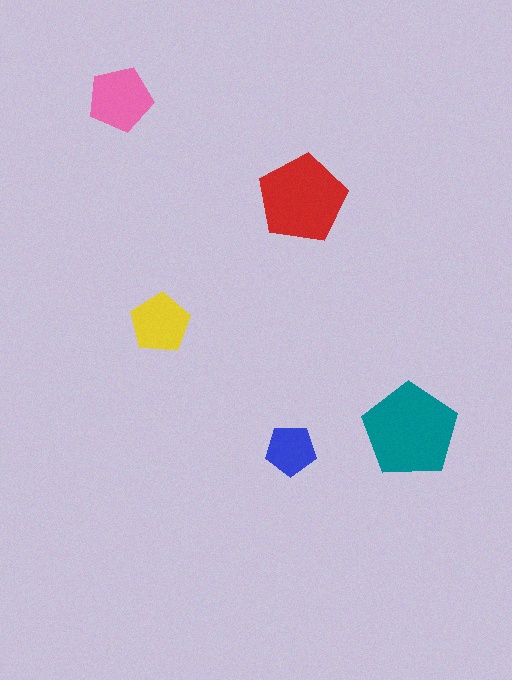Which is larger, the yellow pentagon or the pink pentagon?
The pink one.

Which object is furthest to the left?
The pink pentagon is leftmost.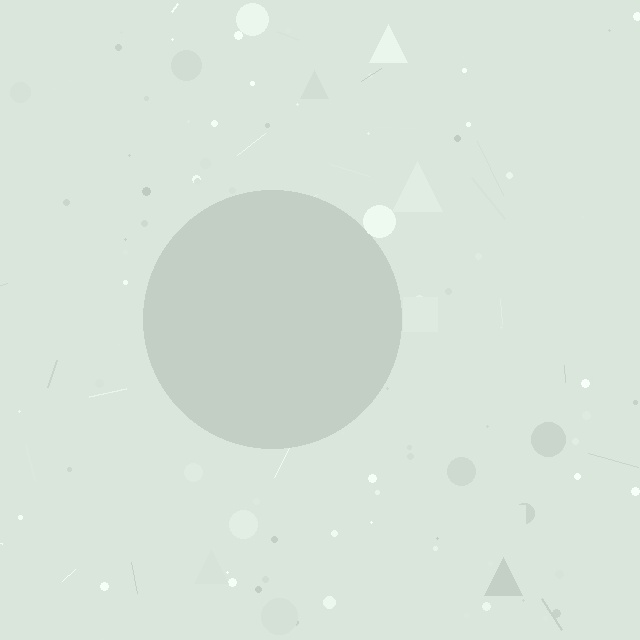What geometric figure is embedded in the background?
A circle is embedded in the background.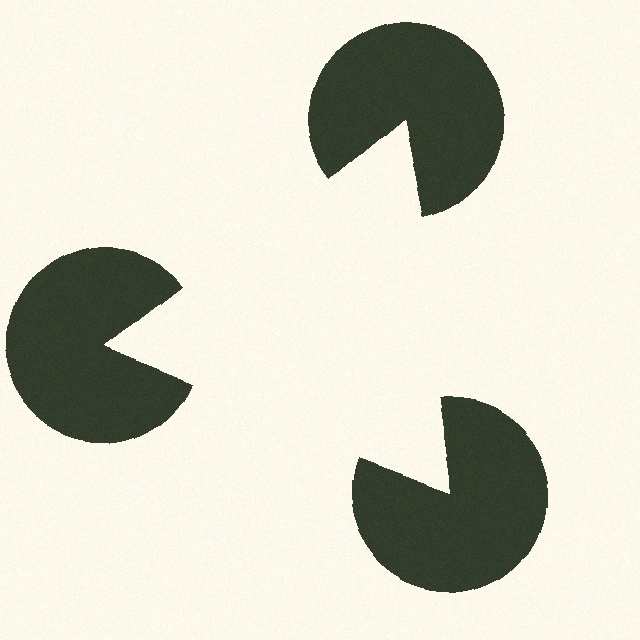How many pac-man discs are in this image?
There are 3 — one at each vertex of the illusory triangle.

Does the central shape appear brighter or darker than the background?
It typically appears slightly brighter than the background, even though no actual brightness change is drawn.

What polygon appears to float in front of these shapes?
An illusory triangle — its edges are inferred from the aligned wedge cuts in the pac-man discs, not physically drawn.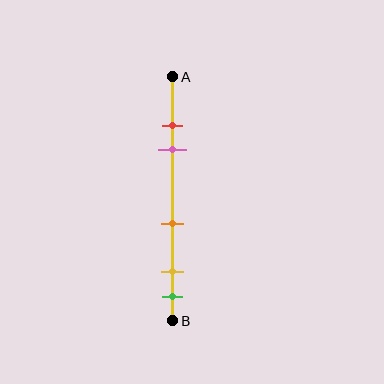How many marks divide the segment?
There are 5 marks dividing the segment.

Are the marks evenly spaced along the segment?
No, the marks are not evenly spaced.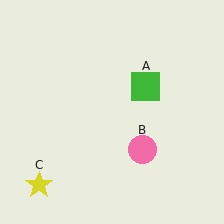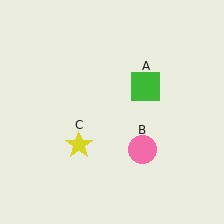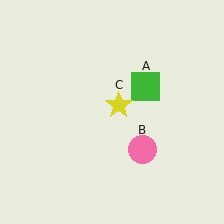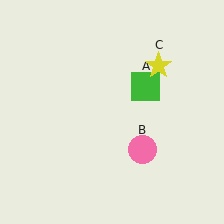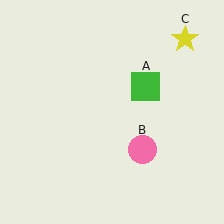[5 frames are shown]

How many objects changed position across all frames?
1 object changed position: yellow star (object C).